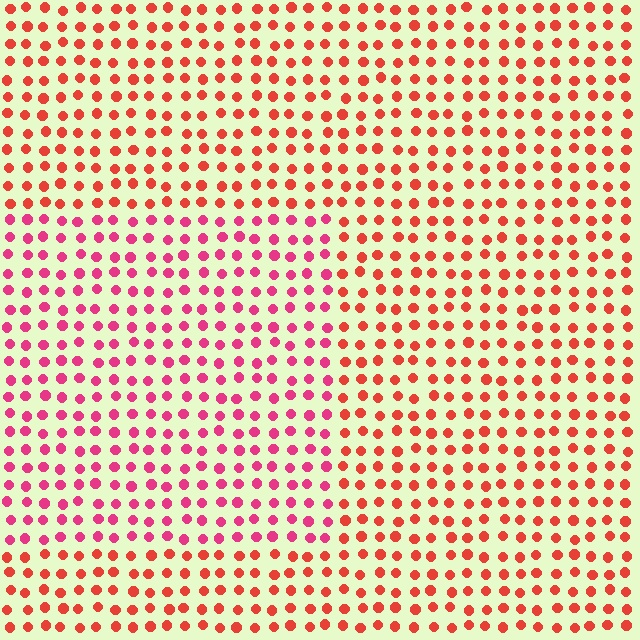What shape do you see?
I see a rectangle.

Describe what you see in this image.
The image is filled with small red elements in a uniform arrangement. A rectangle-shaped region is visible where the elements are tinted to a slightly different hue, forming a subtle color boundary.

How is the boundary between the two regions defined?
The boundary is defined purely by a slight shift in hue (about 31 degrees). Spacing, size, and orientation are identical on both sides.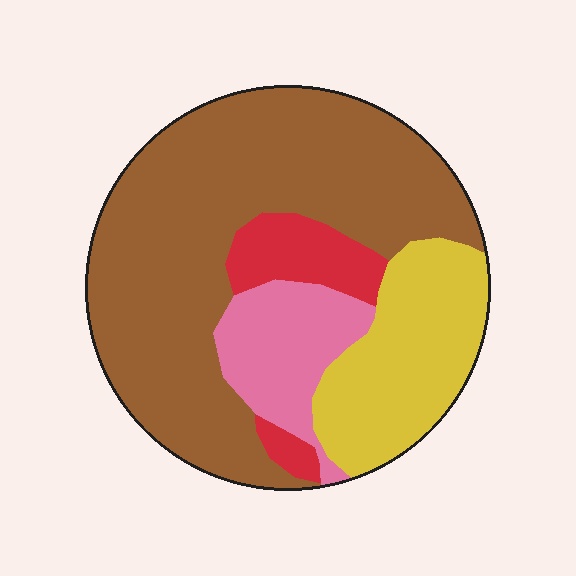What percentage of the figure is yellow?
Yellow covers around 20% of the figure.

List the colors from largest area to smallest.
From largest to smallest: brown, yellow, pink, red.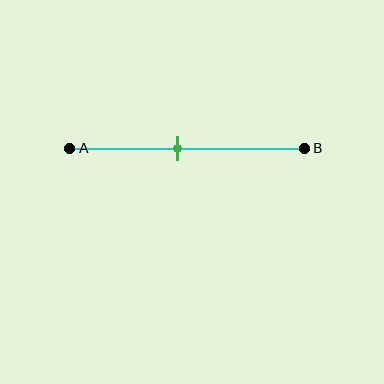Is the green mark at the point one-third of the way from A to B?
No, the mark is at about 45% from A, not at the 33% one-third point.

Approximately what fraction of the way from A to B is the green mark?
The green mark is approximately 45% of the way from A to B.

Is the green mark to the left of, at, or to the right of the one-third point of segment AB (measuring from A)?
The green mark is to the right of the one-third point of segment AB.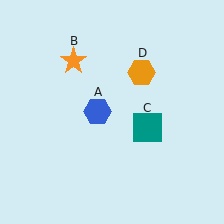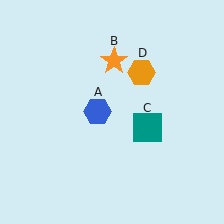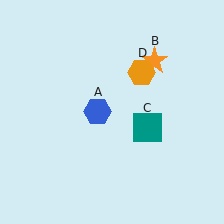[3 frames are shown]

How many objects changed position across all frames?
1 object changed position: orange star (object B).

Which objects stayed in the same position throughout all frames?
Blue hexagon (object A) and teal square (object C) and orange hexagon (object D) remained stationary.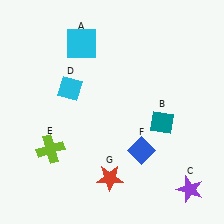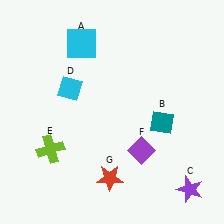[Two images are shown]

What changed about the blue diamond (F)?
In Image 1, F is blue. In Image 2, it changed to purple.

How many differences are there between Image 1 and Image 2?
There is 1 difference between the two images.